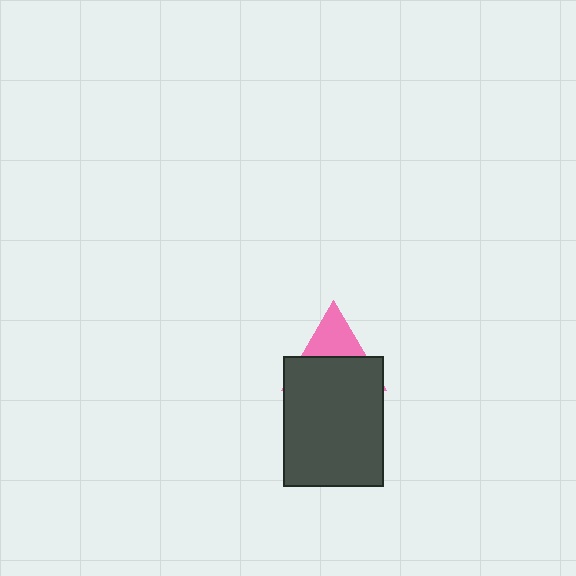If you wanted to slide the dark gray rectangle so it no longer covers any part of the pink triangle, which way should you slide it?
Slide it down — that is the most direct way to separate the two shapes.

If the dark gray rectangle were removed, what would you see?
You would see the complete pink triangle.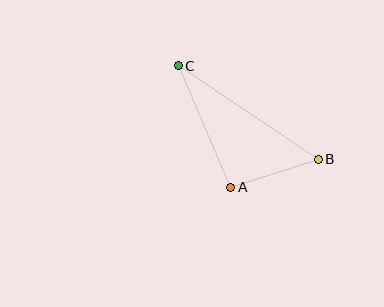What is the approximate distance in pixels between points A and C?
The distance between A and C is approximately 132 pixels.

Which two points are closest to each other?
Points A and B are closest to each other.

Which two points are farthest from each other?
Points B and C are farthest from each other.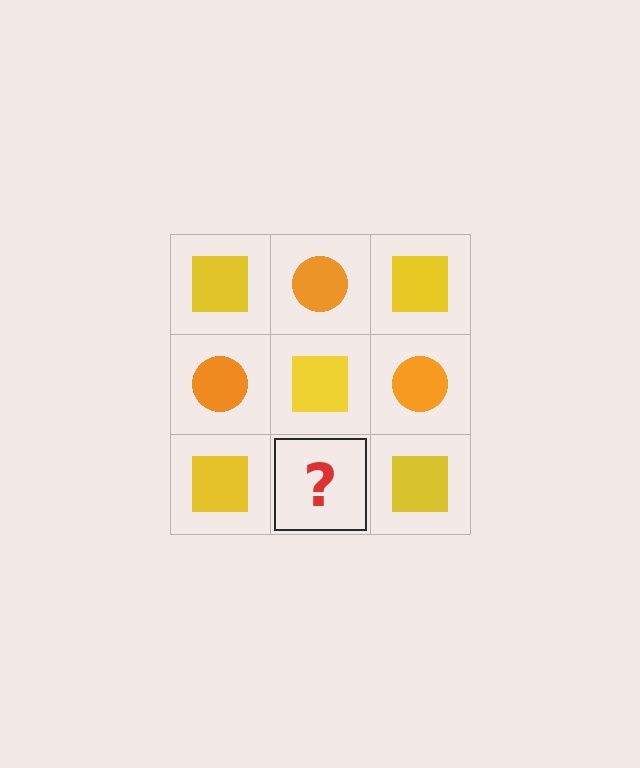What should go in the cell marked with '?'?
The missing cell should contain an orange circle.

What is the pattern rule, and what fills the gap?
The rule is that it alternates yellow square and orange circle in a checkerboard pattern. The gap should be filled with an orange circle.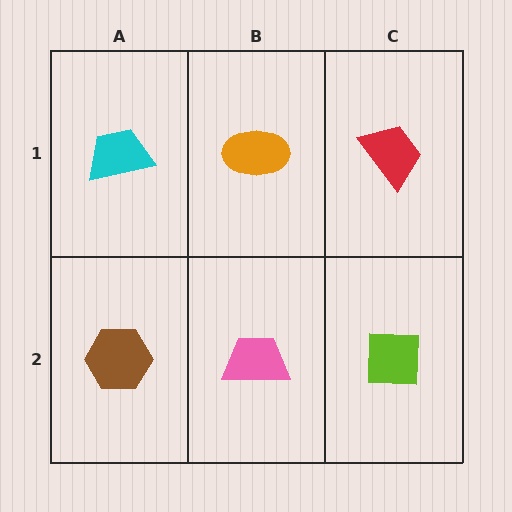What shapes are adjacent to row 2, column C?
A red trapezoid (row 1, column C), a pink trapezoid (row 2, column B).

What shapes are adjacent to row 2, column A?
A cyan trapezoid (row 1, column A), a pink trapezoid (row 2, column B).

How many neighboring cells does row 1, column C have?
2.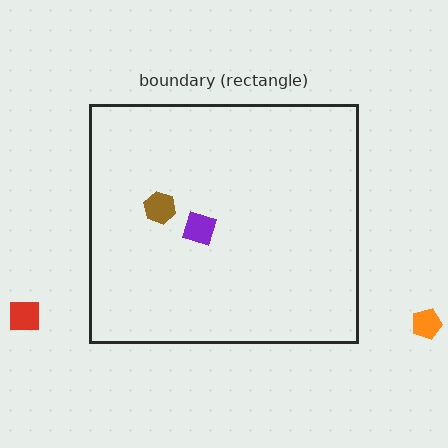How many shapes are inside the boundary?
2 inside, 2 outside.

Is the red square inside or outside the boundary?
Outside.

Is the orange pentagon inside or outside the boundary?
Outside.